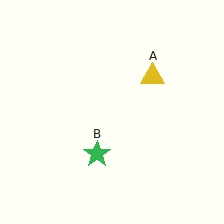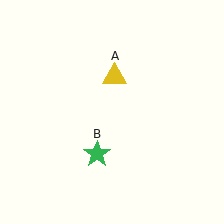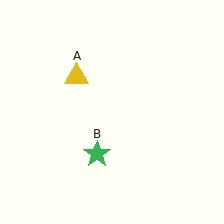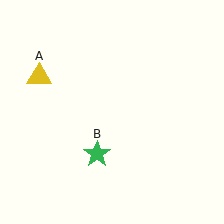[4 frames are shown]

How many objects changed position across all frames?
1 object changed position: yellow triangle (object A).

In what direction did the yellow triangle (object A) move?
The yellow triangle (object A) moved left.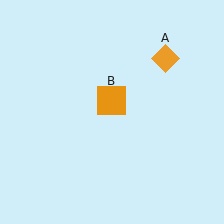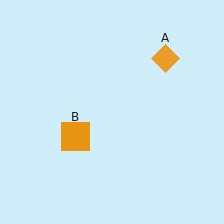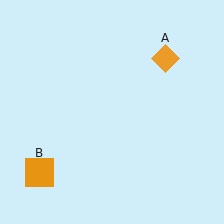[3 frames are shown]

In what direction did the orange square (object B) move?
The orange square (object B) moved down and to the left.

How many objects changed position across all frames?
1 object changed position: orange square (object B).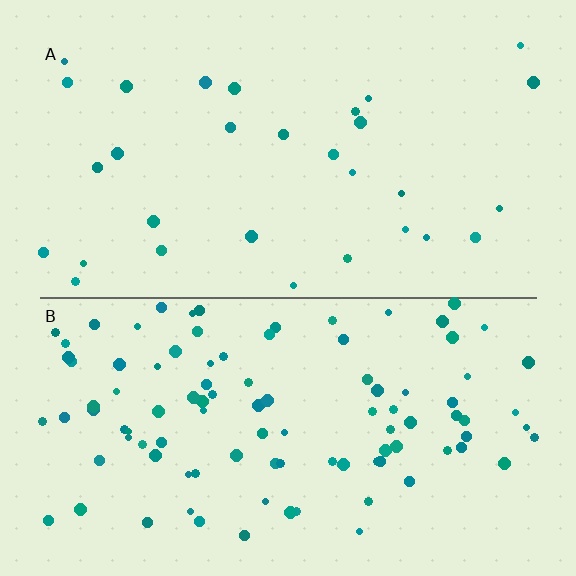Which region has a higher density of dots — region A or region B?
B (the bottom).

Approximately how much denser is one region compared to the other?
Approximately 3.3× — region B over region A.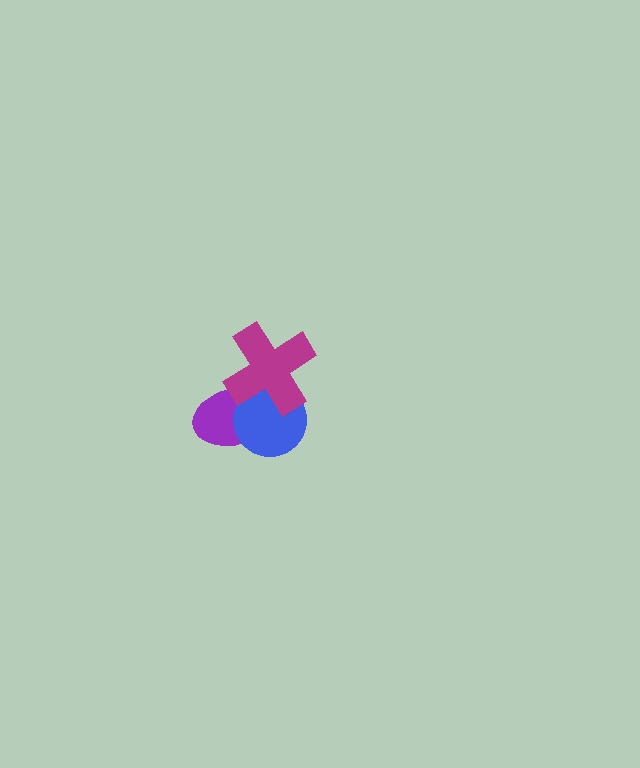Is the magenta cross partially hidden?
No, no other shape covers it.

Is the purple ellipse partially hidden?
Yes, it is partially covered by another shape.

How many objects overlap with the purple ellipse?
2 objects overlap with the purple ellipse.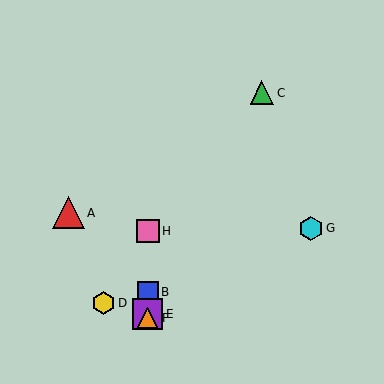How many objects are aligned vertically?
4 objects (B, E, F, H) are aligned vertically.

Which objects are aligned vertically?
Objects B, E, F, H are aligned vertically.